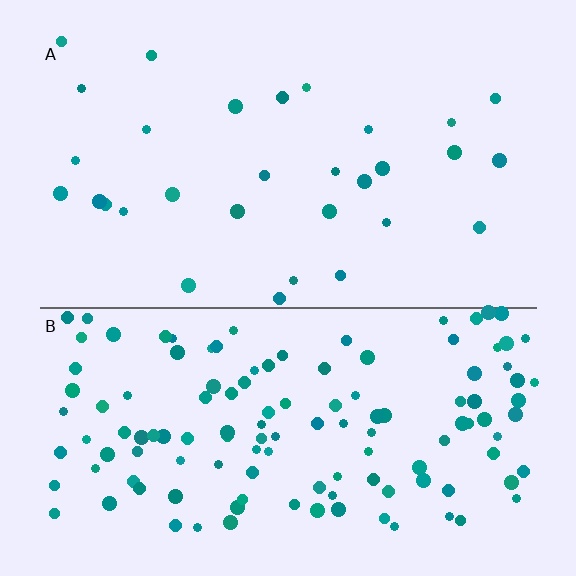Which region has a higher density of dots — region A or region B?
B (the bottom).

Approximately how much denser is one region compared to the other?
Approximately 4.1× — region B over region A.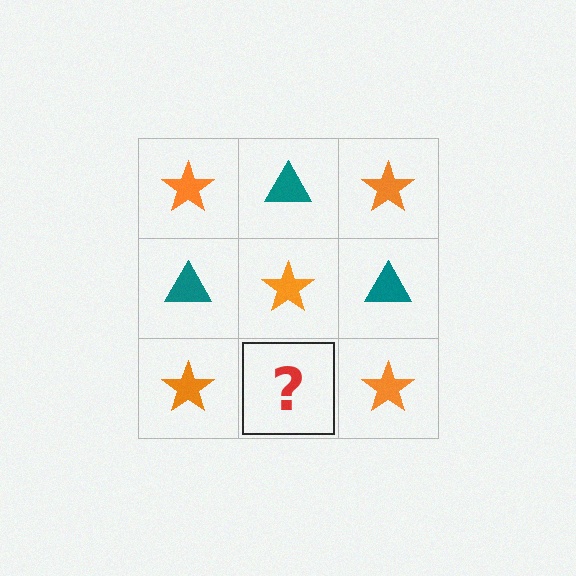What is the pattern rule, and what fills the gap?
The rule is that it alternates orange star and teal triangle in a checkerboard pattern. The gap should be filled with a teal triangle.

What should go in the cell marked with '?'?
The missing cell should contain a teal triangle.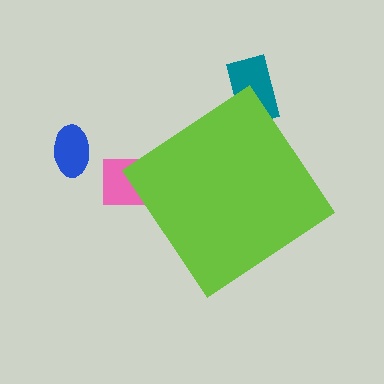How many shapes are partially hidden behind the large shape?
2 shapes are partially hidden.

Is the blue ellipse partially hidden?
No, the blue ellipse is fully visible.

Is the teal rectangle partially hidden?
Yes, the teal rectangle is partially hidden behind the lime diamond.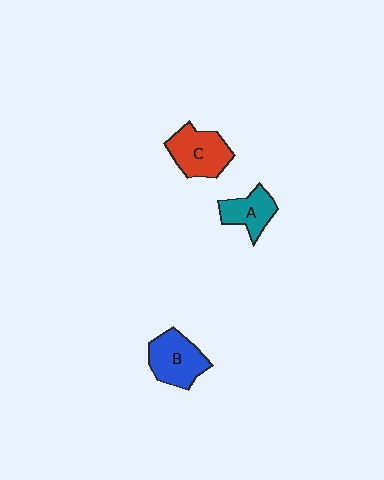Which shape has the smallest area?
Shape A (teal).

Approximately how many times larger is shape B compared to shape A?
Approximately 1.4 times.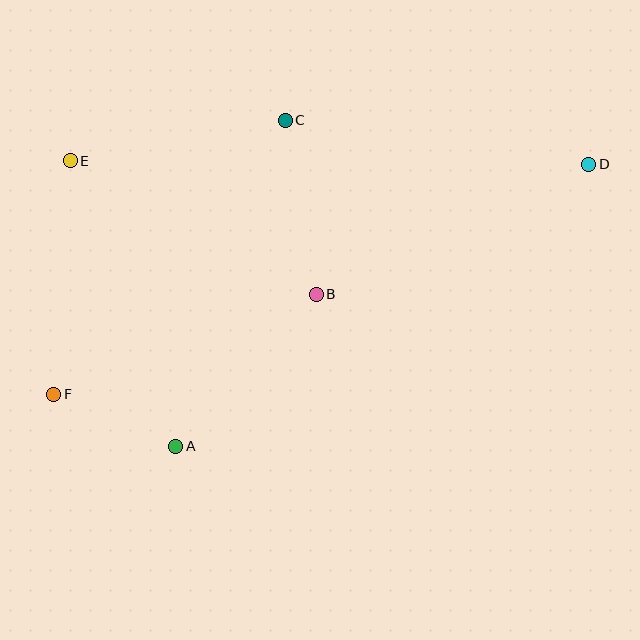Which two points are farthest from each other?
Points D and F are farthest from each other.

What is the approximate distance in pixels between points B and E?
The distance between B and E is approximately 280 pixels.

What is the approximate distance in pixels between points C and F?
The distance between C and F is approximately 359 pixels.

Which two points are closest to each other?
Points A and F are closest to each other.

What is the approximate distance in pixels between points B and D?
The distance between B and D is approximately 302 pixels.